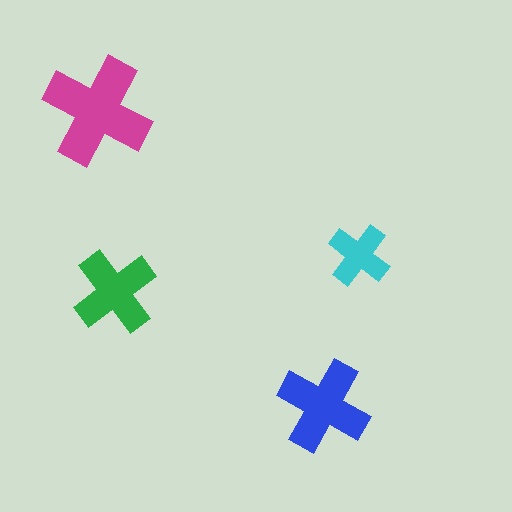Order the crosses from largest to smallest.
the magenta one, the blue one, the green one, the cyan one.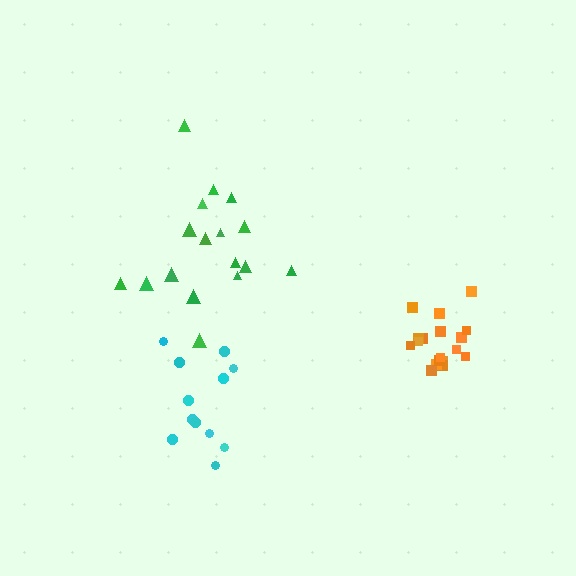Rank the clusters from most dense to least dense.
orange, green, cyan.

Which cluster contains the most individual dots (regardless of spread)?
Orange (18).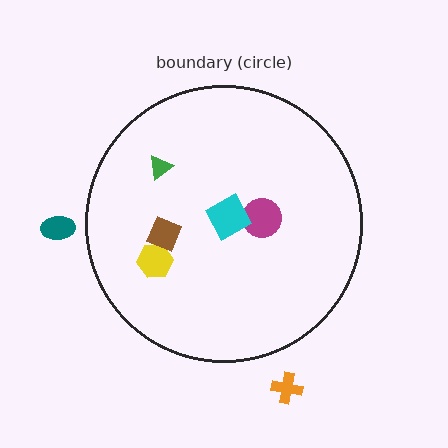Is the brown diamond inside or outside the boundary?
Inside.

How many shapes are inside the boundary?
5 inside, 2 outside.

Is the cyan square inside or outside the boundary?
Inside.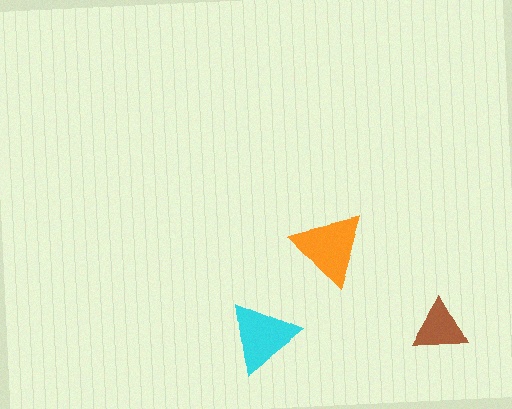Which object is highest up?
The orange triangle is topmost.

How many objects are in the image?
There are 3 objects in the image.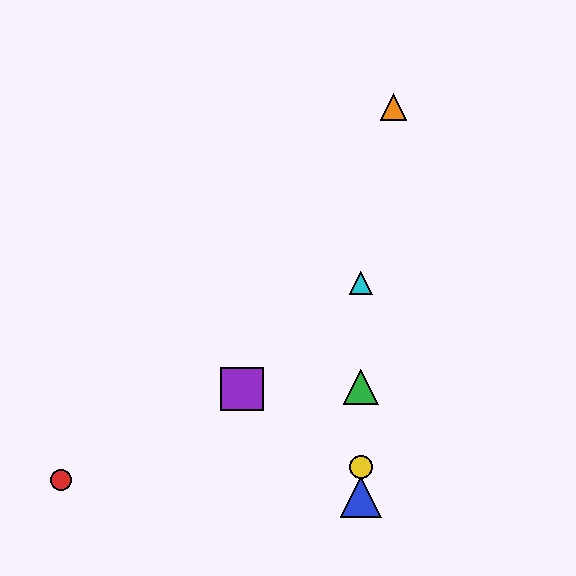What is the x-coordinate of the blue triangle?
The blue triangle is at x≈361.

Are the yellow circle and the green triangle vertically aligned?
Yes, both are at x≈361.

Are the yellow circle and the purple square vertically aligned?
No, the yellow circle is at x≈361 and the purple square is at x≈242.